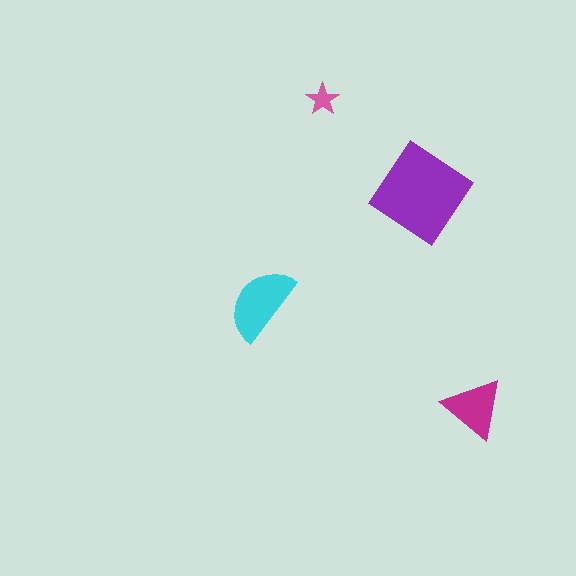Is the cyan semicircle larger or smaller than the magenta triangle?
Larger.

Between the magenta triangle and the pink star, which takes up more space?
The magenta triangle.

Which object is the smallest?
The pink star.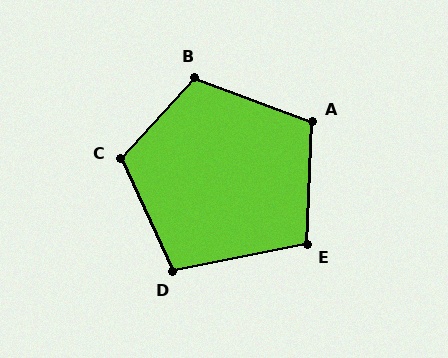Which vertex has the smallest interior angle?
D, at approximately 103 degrees.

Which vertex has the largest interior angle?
C, at approximately 113 degrees.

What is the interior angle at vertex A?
Approximately 108 degrees (obtuse).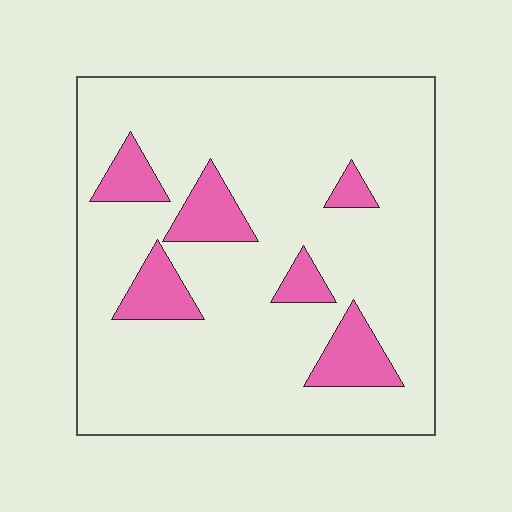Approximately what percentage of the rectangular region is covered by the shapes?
Approximately 15%.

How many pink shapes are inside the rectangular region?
6.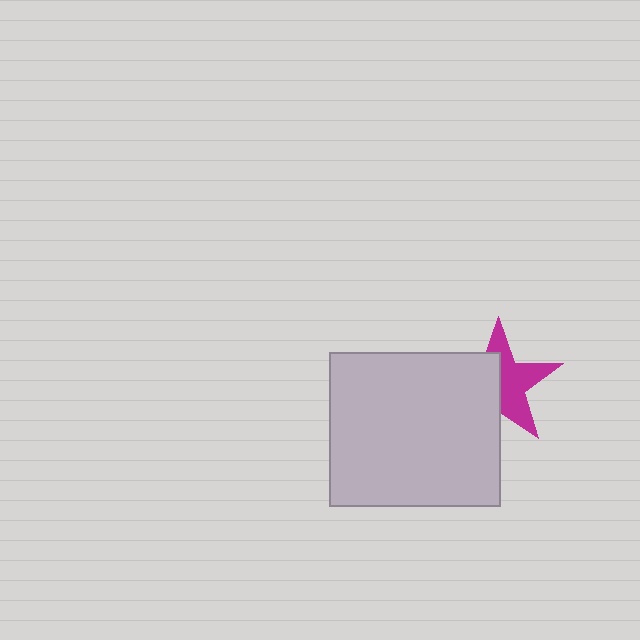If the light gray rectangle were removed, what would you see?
You would see the complete magenta star.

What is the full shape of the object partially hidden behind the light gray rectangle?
The partially hidden object is a magenta star.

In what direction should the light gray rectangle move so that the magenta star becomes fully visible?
The light gray rectangle should move left. That is the shortest direction to clear the overlap and leave the magenta star fully visible.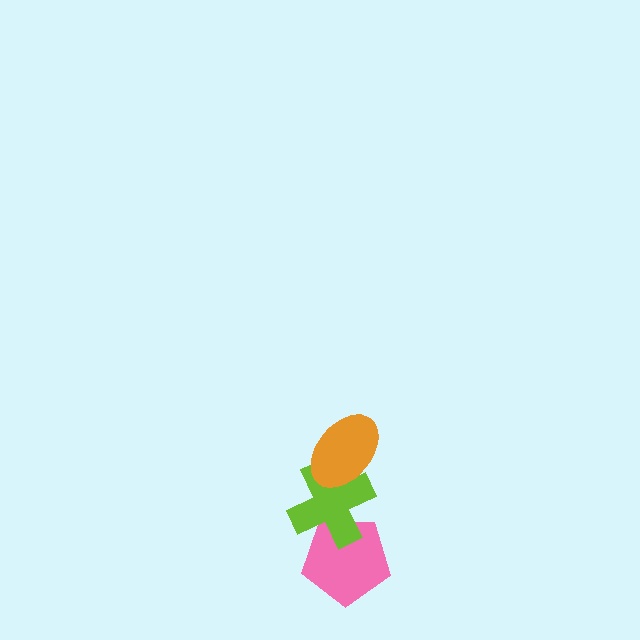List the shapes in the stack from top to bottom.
From top to bottom: the orange ellipse, the lime cross, the pink pentagon.